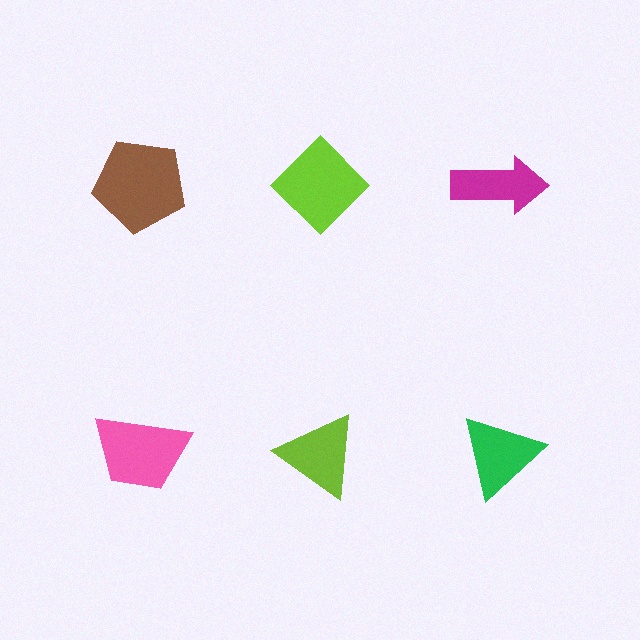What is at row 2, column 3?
A green triangle.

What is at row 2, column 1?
A pink trapezoid.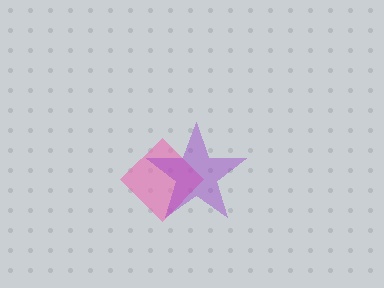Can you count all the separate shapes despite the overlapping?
Yes, there are 2 separate shapes.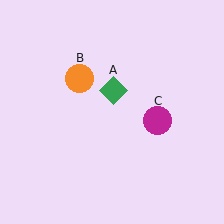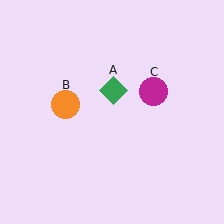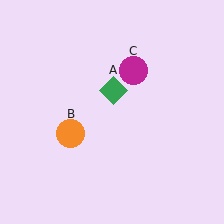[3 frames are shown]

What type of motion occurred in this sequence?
The orange circle (object B), magenta circle (object C) rotated counterclockwise around the center of the scene.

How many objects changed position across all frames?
2 objects changed position: orange circle (object B), magenta circle (object C).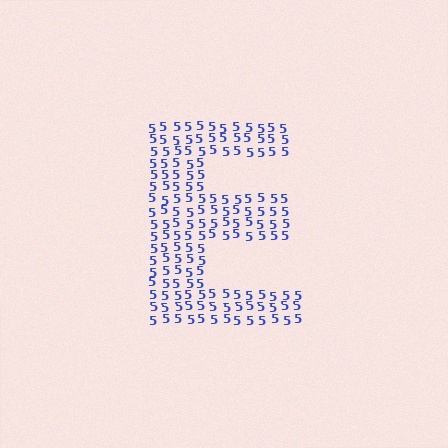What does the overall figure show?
The overall figure shows the letter E.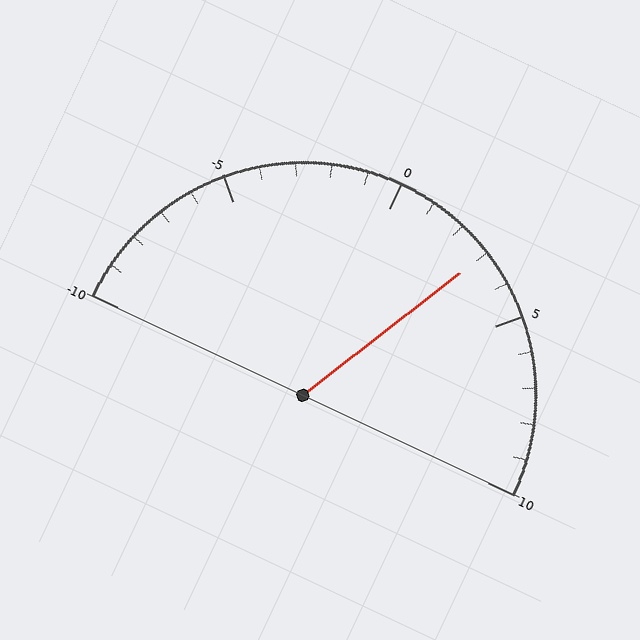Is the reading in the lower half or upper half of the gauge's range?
The reading is in the upper half of the range (-10 to 10).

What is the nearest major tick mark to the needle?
The nearest major tick mark is 5.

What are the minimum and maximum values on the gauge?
The gauge ranges from -10 to 10.